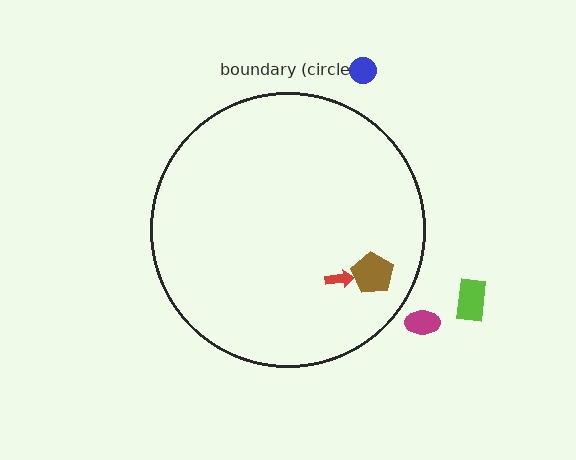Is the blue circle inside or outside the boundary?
Outside.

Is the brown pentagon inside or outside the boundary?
Inside.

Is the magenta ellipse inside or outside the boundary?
Outside.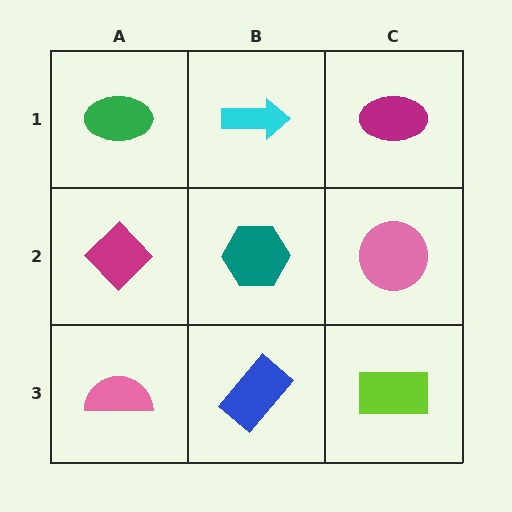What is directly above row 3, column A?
A magenta diamond.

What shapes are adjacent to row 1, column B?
A teal hexagon (row 2, column B), a green ellipse (row 1, column A), a magenta ellipse (row 1, column C).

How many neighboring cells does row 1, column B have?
3.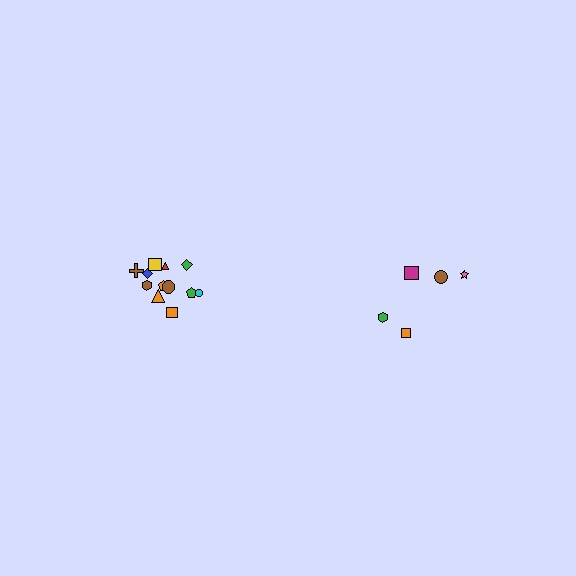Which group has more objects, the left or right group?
The left group.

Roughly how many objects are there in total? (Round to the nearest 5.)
Roughly 15 objects in total.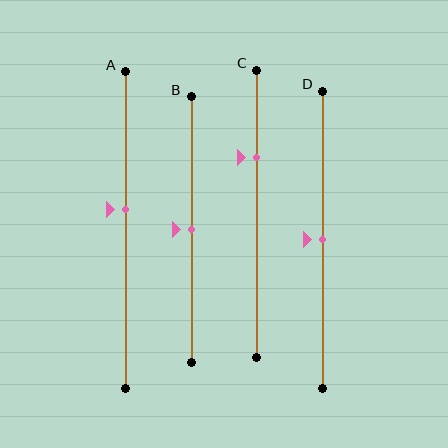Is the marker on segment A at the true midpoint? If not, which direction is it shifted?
No, the marker on segment A is shifted upward by about 7% of the segment length.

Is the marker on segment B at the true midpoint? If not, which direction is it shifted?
Yes, the marker on segment B is at the true midpoint.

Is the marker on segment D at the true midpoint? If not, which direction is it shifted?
Yes, the marker on segment D is at the true midpoint.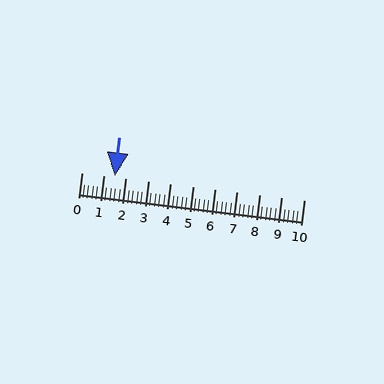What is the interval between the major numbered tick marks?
The major tick marks are spaced 1 units apart.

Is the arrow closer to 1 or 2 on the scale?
The arrow is closer to 2.